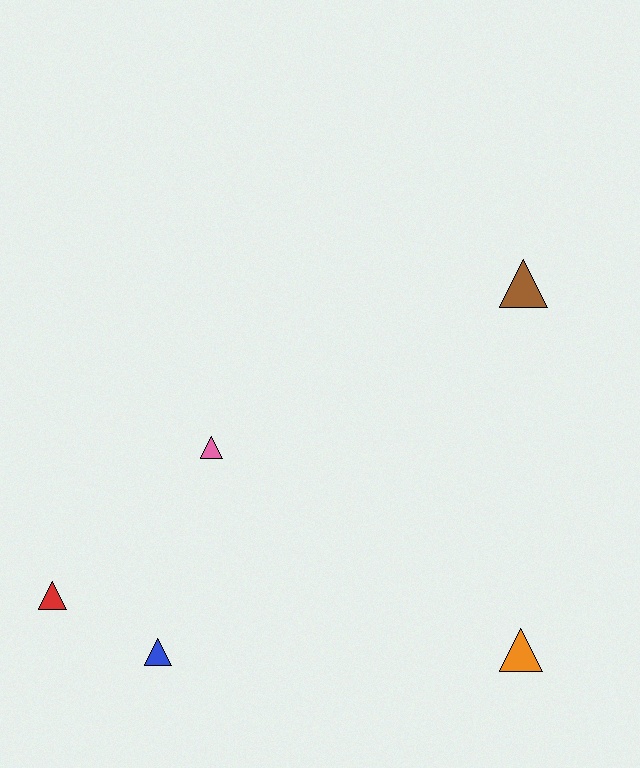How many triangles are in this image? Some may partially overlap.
There are 5 triangles.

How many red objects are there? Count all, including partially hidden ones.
There is 1 red object.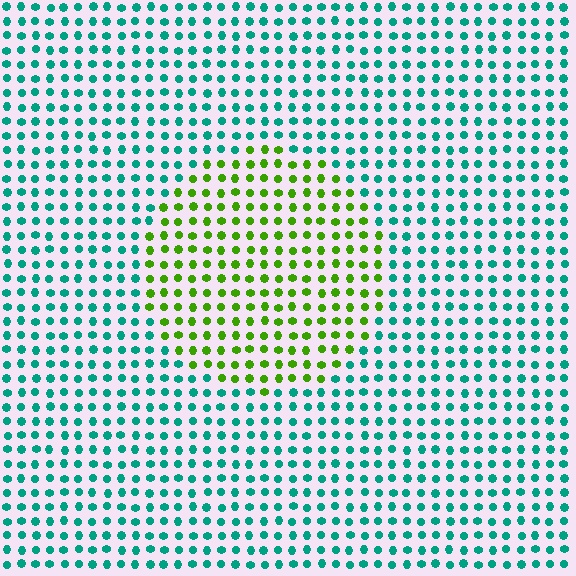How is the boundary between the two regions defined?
The boundary is defined purely by a slight shift in hue (about 69 degrees). Spacing, size, and orientation are identical on both sides.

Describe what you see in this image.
The image is filled with small teal elements in a uniform arrangement. A circle-shaped region is visible where the elements are tinted to a slightly different hue, forming a subtle color boundary.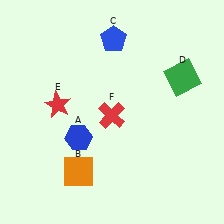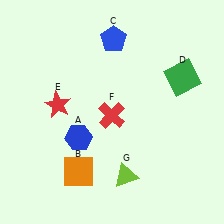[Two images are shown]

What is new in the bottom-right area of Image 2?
A lime triangle (G) was added in the bottom-right area of Image 2.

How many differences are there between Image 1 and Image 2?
There is 1 difference between the two images.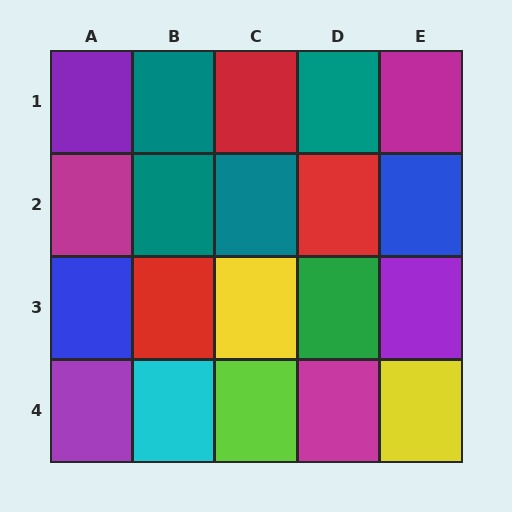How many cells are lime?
1 cell is lime.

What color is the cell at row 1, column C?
Red.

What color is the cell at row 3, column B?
Red.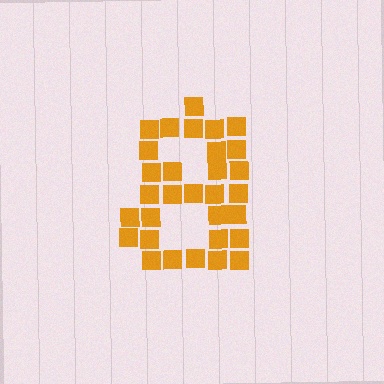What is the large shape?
The large shape is the digit 8.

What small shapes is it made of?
It is made of small squares.